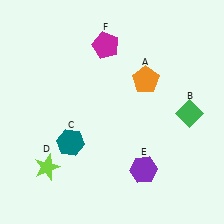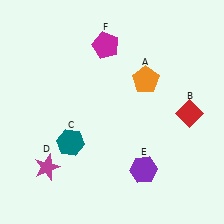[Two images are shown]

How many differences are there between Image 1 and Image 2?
There are 2 differences between the two images.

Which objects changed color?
B changed from green to red. D changed from lime to magenta.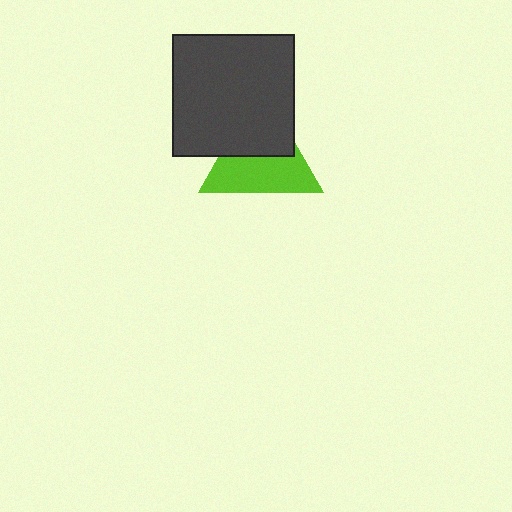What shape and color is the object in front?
The object in front is a dark gray square.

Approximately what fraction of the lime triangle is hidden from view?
Roughly 45% of the lime triangle is hidden behind the dark gray square.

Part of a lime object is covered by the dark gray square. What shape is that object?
It is a triangle.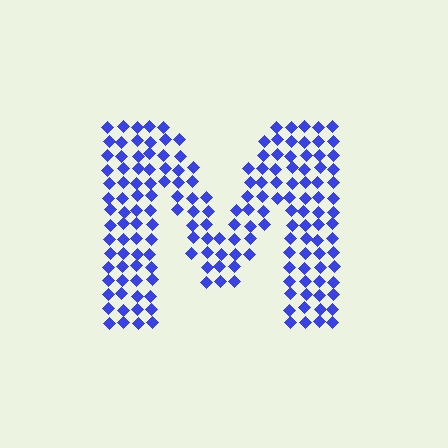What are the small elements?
The small elements are diamonds.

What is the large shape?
The large shape is the letter M.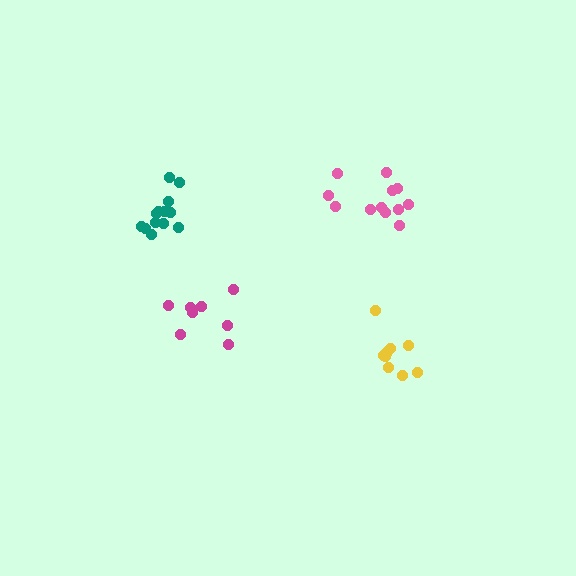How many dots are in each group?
Group 1: 10 dots, Group 2: 13 dots, Group 3: 12 dots, Group 4: 8 dots (43 total).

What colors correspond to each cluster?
The clusters are colored: yellow, teal, pink, magenta.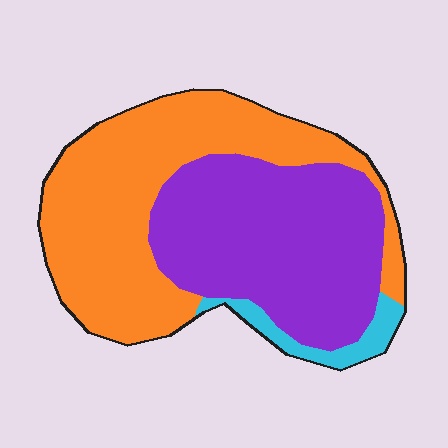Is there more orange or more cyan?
Orange.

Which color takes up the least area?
Cyan, at roughly 5%.